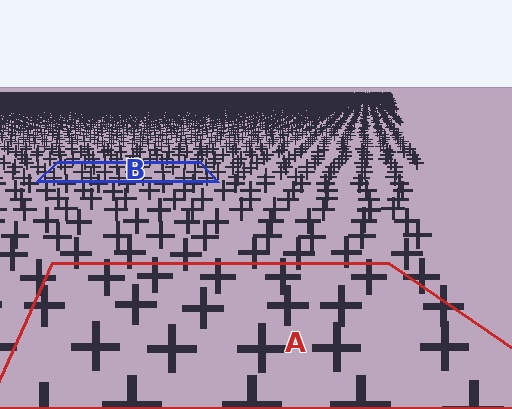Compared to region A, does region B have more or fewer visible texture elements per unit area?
Region B has more texture elements per unit area — they are packed more densely because it is farther away.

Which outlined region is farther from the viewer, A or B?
Region B is farther from the viewer — the texture elements inside it appear smaller and more densely packed.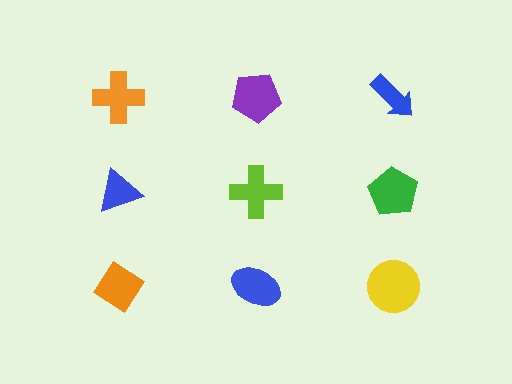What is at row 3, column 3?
A yellow circle.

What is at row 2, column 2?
A lime cross.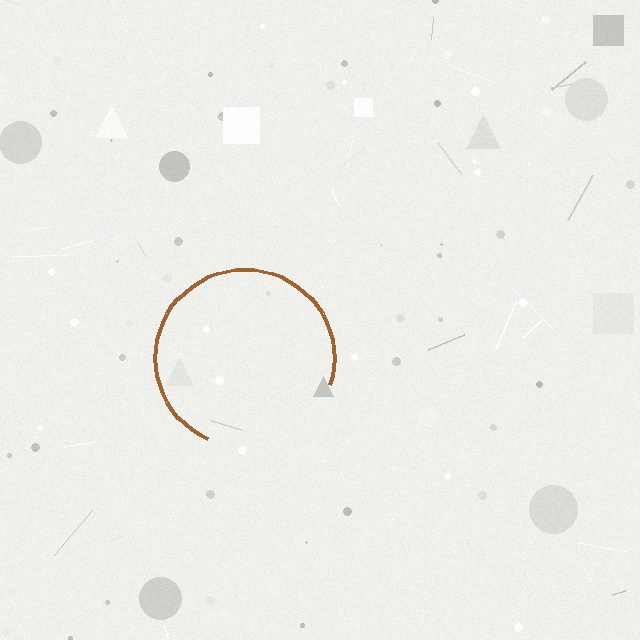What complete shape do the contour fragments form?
The contour fragments form a circle.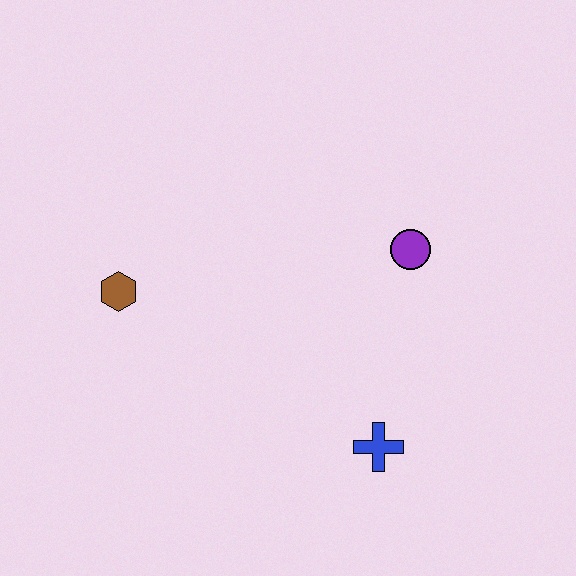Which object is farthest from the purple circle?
The brown hexagon is farthest from the purple circle.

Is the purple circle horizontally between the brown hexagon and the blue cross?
No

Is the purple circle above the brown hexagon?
Yes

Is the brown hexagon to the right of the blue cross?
No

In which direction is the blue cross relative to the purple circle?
The blue cross is below the purple circle.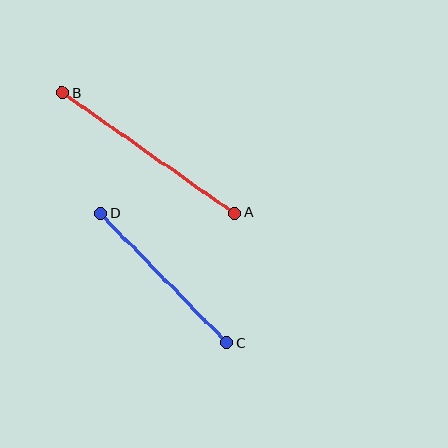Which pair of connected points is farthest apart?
Points A and B are farthest apart.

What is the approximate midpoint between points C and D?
The midpoint is at approximately (164, 278) pixels.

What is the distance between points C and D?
The distance is approximately 181 pixels.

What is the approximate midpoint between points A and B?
The midpoint is at approximately (148, 153) pixels.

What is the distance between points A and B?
The distance is approximately 210 pixels.